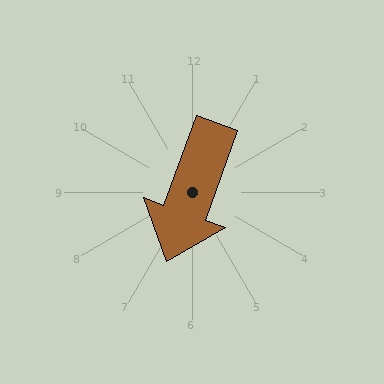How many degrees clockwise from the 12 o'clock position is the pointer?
Approximately 200 degrees.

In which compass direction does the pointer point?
South.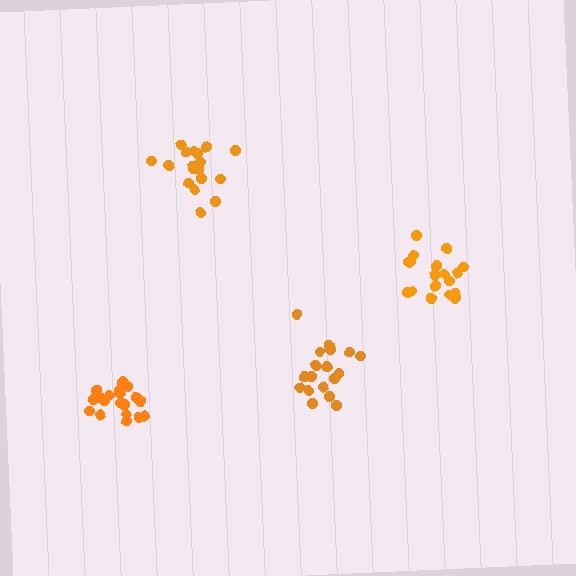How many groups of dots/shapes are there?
There are 4 groups.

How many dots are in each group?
Group 1: 20 dots, Group 2: 18 dots, Group 3: 18 dots, Group 4: 18 dots (74 total).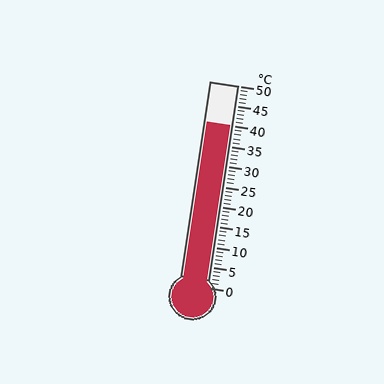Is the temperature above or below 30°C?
The temperature is above 30°C.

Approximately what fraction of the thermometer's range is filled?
The thermometer is filled to approximately 80% of its range.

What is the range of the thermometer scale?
The thermometer scale ranges from 0°C to 50°C.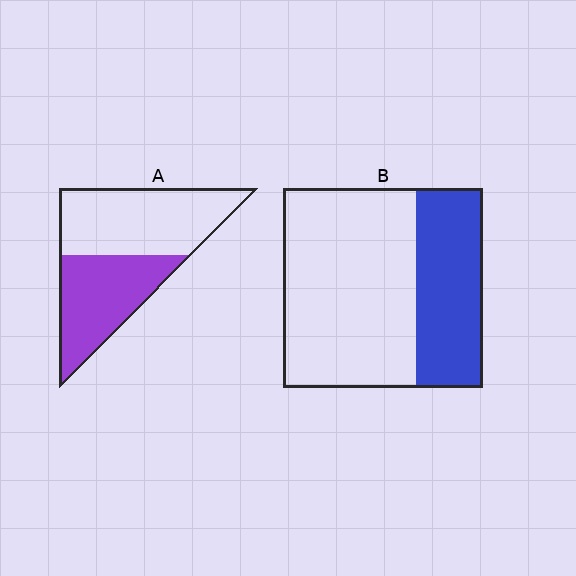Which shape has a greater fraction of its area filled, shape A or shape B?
Shape A.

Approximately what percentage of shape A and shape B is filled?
A is approximately 45% and B is approximately 35%.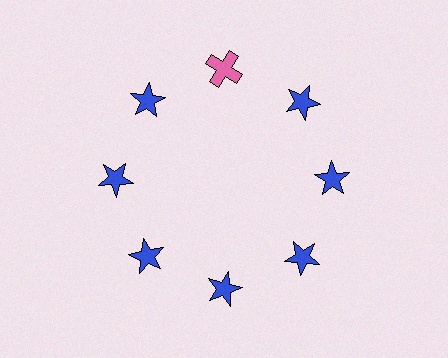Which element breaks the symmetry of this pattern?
The pink cross at roughly the 12 o'clock position breaks the symmetry. All other shapes are blue stars.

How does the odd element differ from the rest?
It differs in both color (pink instead of blue) and shape (cross instead of star).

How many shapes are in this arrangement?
There are 8 shapes arranged in a ring pattern.